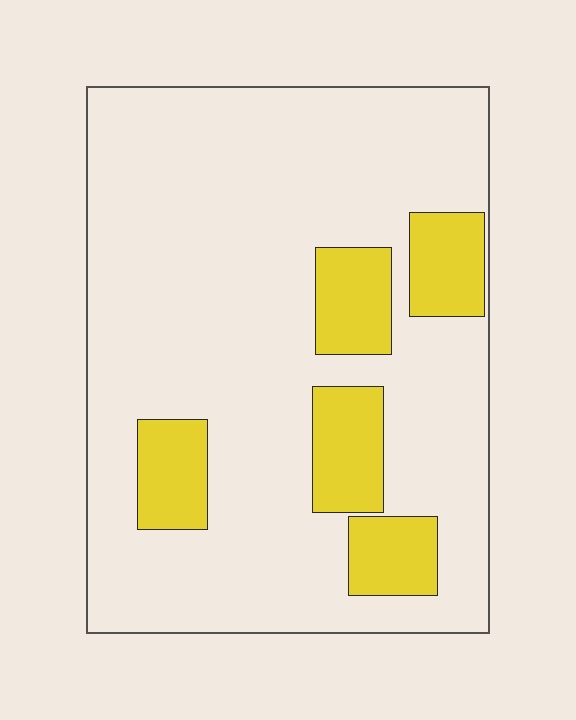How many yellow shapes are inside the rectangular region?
5.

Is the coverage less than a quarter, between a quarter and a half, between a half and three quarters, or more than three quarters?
Less than a quarter.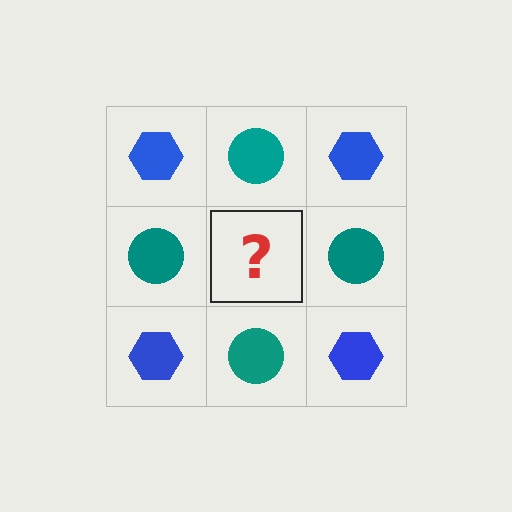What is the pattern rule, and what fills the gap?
The rule is that it alternates blue hexagon and teal circle in a checkerboard pattern. The gap should be filled with a blue hexagon.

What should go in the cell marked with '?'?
The missing cell should contain a blue hexagon.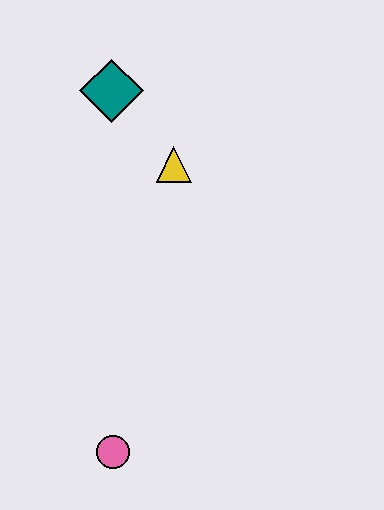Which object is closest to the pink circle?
The yellow triangle is closest to the pink circle.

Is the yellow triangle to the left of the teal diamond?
No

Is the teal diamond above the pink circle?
Yes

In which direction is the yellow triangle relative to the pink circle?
The yellow triangle is above the pink circle.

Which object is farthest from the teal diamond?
The pink circle is farthest from the teal diamond.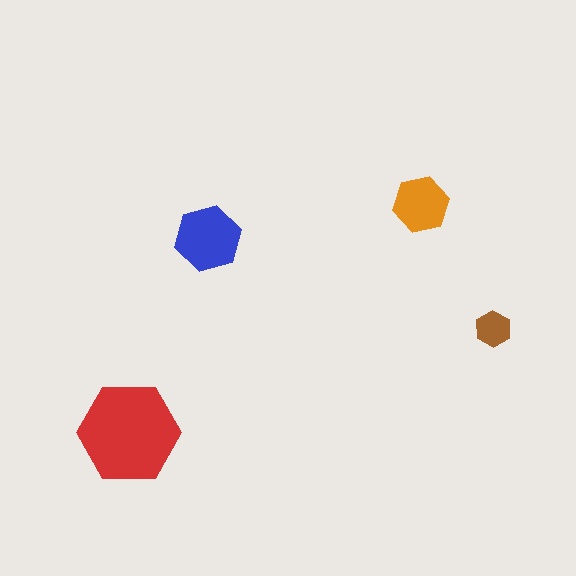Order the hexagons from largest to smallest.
the red one, the blue one, the orange one, the brown one.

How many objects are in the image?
There are 4 objects in the image.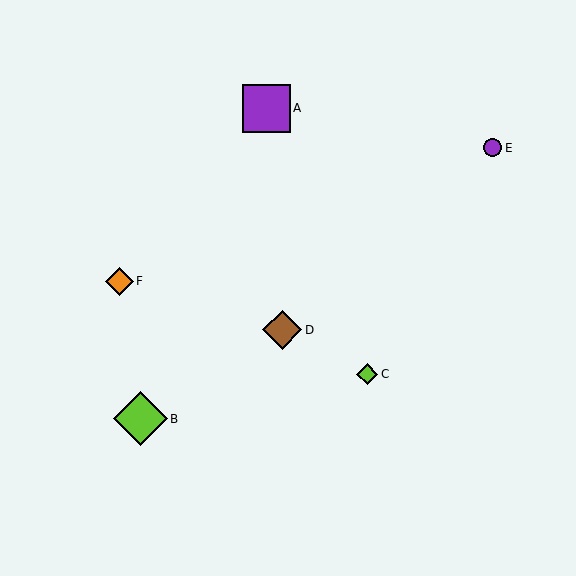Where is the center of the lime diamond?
The center of the lime diamond is at (140, 419).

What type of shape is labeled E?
Shape E is a purple circle.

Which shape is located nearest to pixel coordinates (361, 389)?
The lime diamond (labeled C) at (367, 374) is nearest to that location.